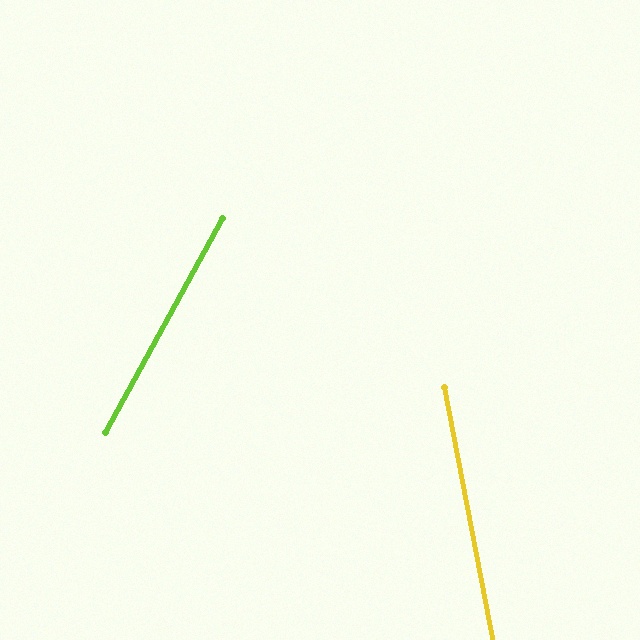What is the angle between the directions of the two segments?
Approximately 40 degrees.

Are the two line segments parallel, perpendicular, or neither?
Neither parallel nor perpendicular — they differ by about 40°.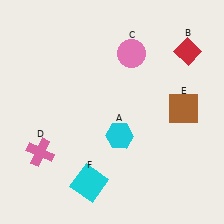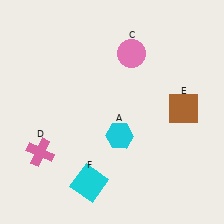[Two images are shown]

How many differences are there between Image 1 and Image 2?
There is 1 difference between the two images.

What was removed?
The red diamond (B) was removed in Image 2.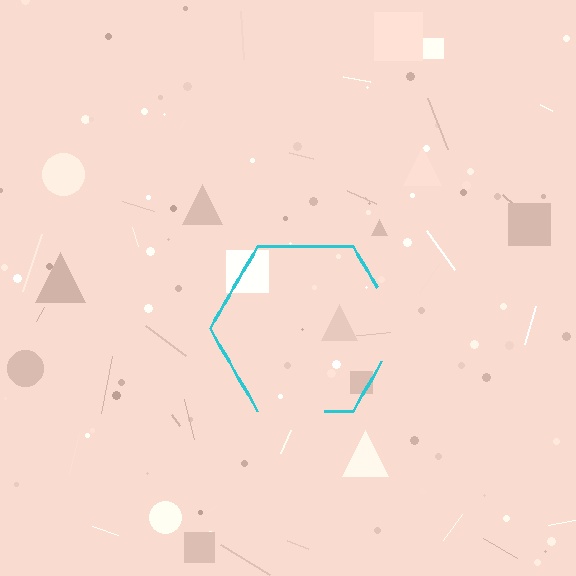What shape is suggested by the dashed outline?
The dashed outline suggests a hexagon.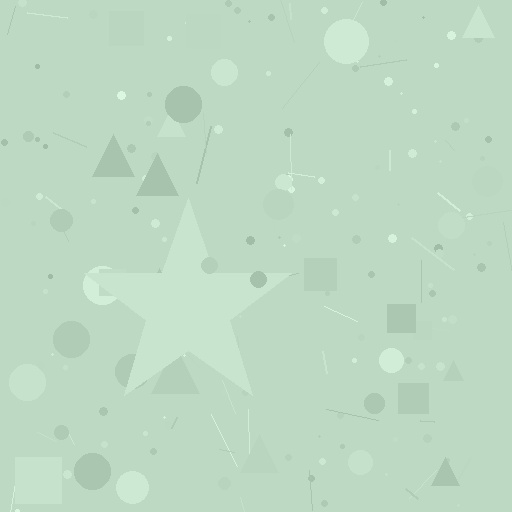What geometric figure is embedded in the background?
A star is embedded in the background.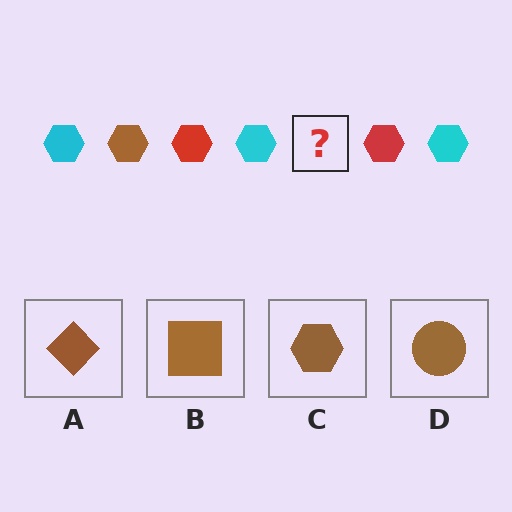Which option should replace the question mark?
Option C.